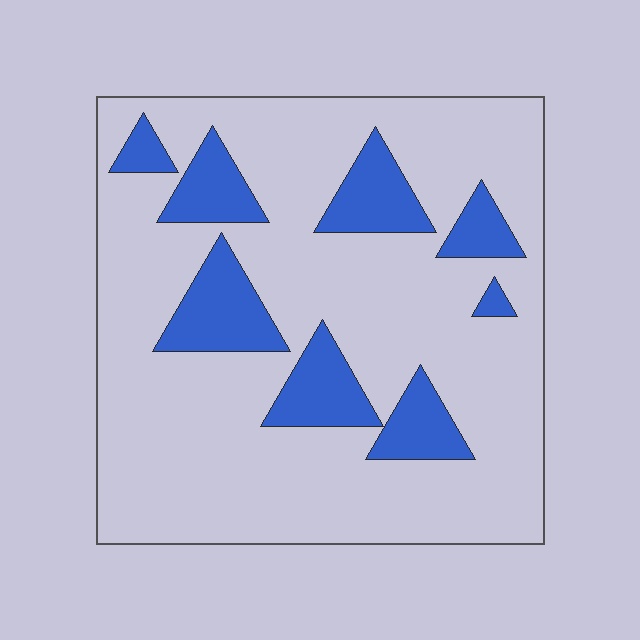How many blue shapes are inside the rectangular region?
8.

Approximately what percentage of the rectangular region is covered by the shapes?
Approximately 20%.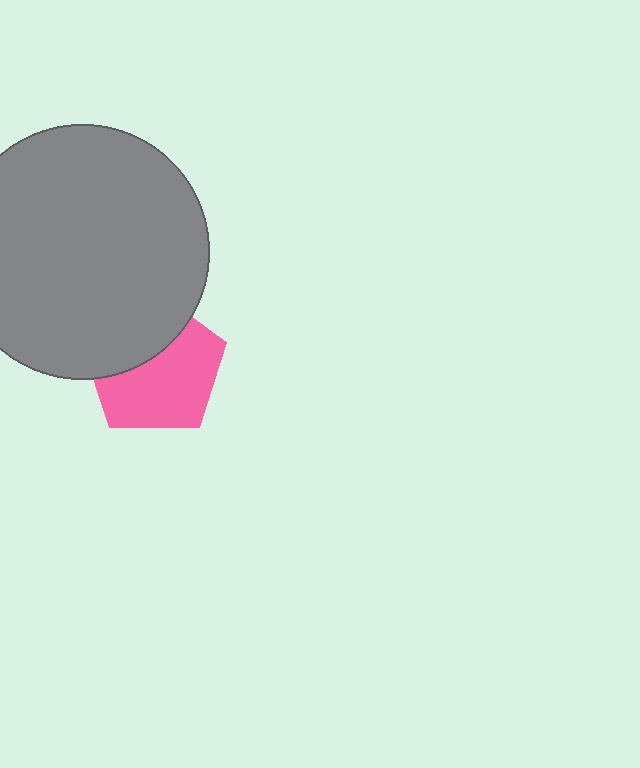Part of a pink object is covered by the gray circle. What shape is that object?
It is a pentagon.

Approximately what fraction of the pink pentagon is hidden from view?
Roughly 38% of the pink pentagon is hidden behind the gray circle.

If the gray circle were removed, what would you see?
You would see the complete pink pentagon.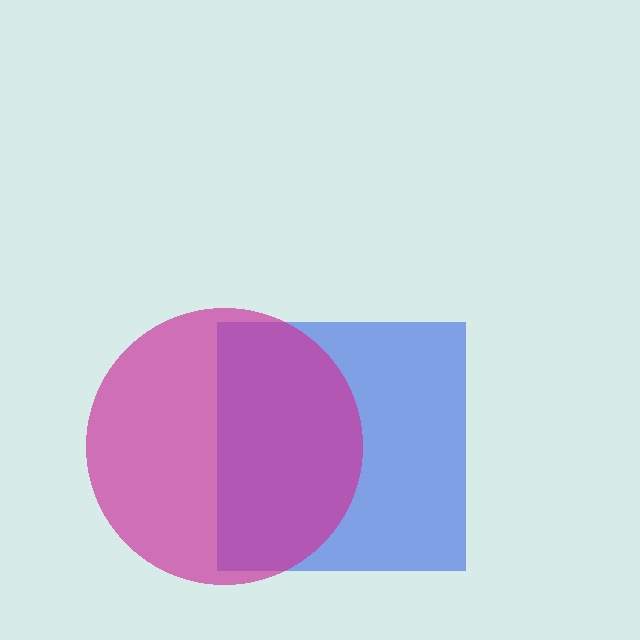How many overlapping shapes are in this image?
There are 2 overlapping shapes in the image.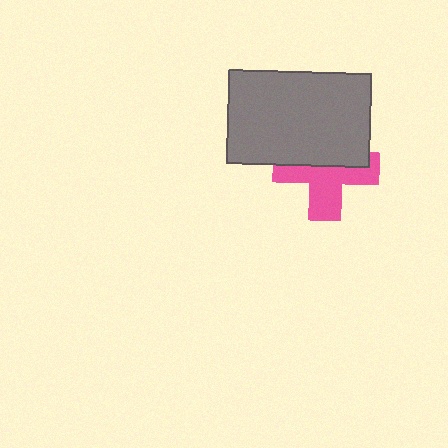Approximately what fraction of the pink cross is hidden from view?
Roughly 46% of the pink cross is hidden behind the gray rectangle.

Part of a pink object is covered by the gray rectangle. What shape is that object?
It is a cross.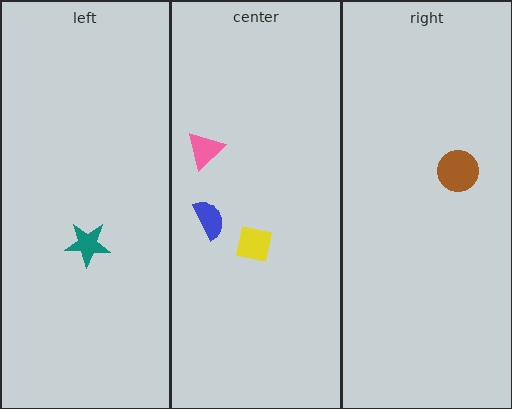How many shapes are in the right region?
1.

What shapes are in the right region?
The brown circle.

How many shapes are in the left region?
1.